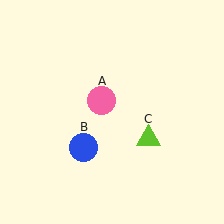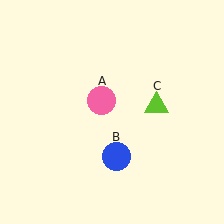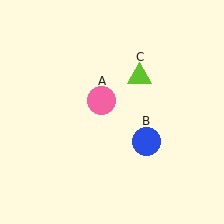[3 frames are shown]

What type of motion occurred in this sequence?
The blue circle (object B), lime triangle (object C) rotated counterclockwise around the center of the scene.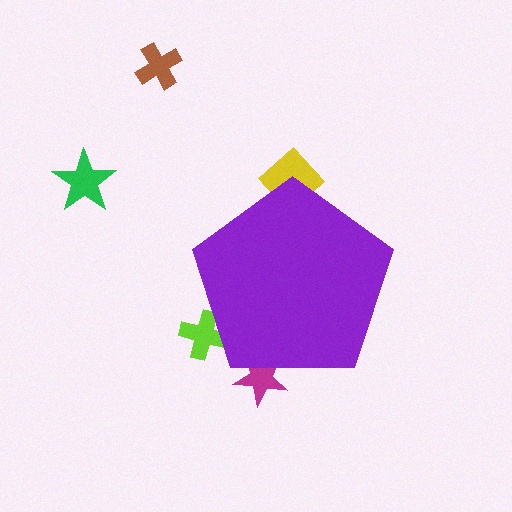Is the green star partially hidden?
No, the green star is fully visible.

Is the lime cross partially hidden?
Yes, the lime cross is partially hidden behind the purple pentagon.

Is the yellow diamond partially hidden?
Yes, the yellow diamond is partially hidden behind the purple pentagon.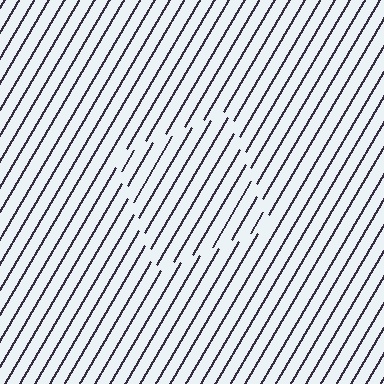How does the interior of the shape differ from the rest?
The interior of the shape contains the same grating, shifted by half a period — the contour is defined by the phase discontinuity where line-ends from the inner and outer gratings abut.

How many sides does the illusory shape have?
4 sides — the line-ends trace a square.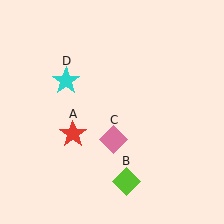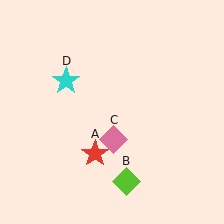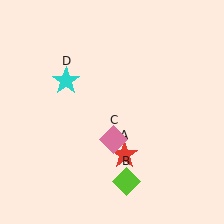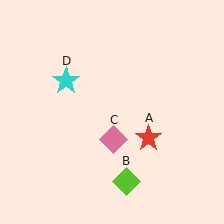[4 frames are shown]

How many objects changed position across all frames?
1 object changed position: red star (object A).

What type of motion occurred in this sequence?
The red star (object A) rotated counterclockwise around the center of the scene.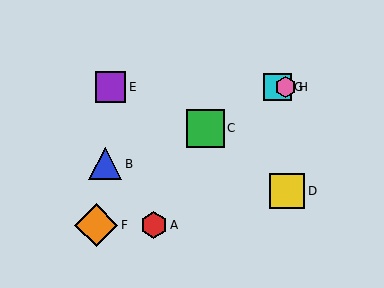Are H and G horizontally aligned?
Yes, both are at y≈87.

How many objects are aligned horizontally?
3 objects (E, G, H) are aligned horizontally.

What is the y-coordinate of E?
Object E is at y≈87.